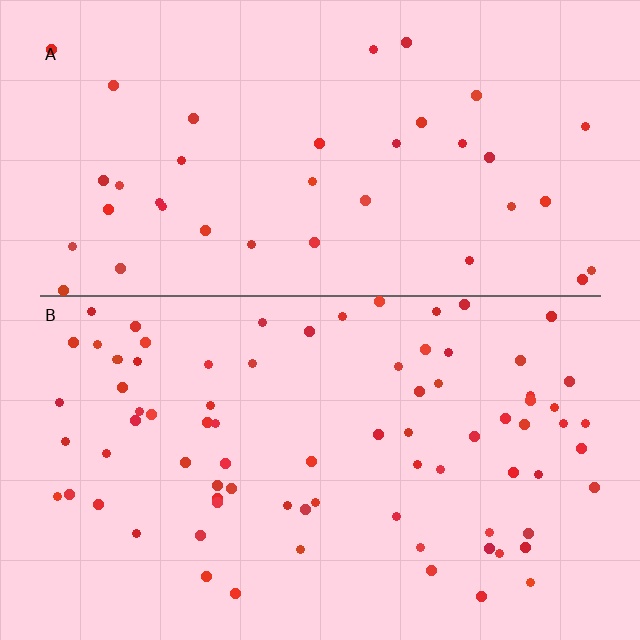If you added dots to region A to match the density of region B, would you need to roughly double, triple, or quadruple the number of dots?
Approximately double.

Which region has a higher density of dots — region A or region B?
B (the bottom).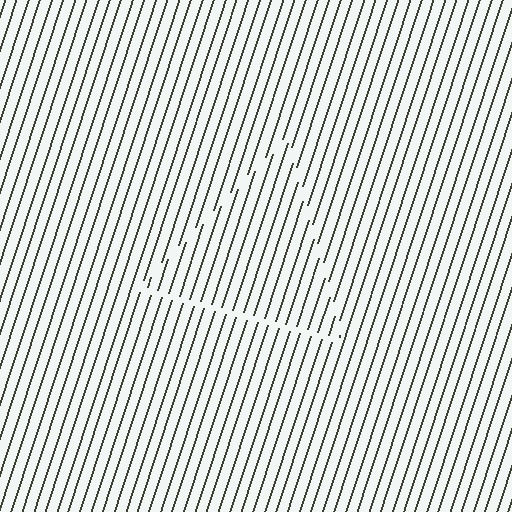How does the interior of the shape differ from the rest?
The interior of the shape contains the same grating, shifted by half a period — the contour is defined by the phase discontinuity where line-ends from the inner and outer gratings abut.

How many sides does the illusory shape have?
3 sides — the line-ends trace a triangle.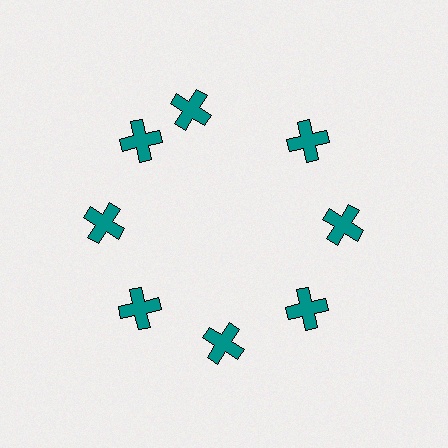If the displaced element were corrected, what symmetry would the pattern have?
It would have 8-fold rotational symmetry — the pattern would map onto itself every 45 degrees.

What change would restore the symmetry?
The symmetry would be restored by rotating it back into even spacing with its neighbors so that all 8 crosses sit at equal angles and equal distance from the center.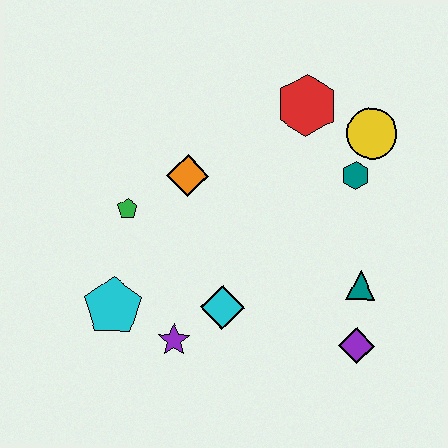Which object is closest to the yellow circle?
The teal hexagon is closest to the yellow circle.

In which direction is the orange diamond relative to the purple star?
The orange diamond is above the purple star.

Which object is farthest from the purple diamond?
The green pentagon is farthest from the purple diamond.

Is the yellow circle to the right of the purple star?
Yes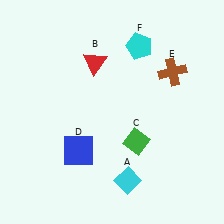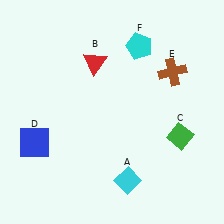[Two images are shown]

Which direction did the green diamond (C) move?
The green diamond (C) moved right.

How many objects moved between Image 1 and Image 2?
2 objects moved between the two images.